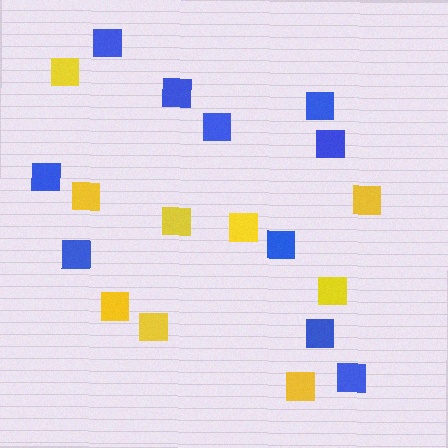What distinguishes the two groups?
There are 2 groups: one group of blue squares (10) and one group of yellow squares (9).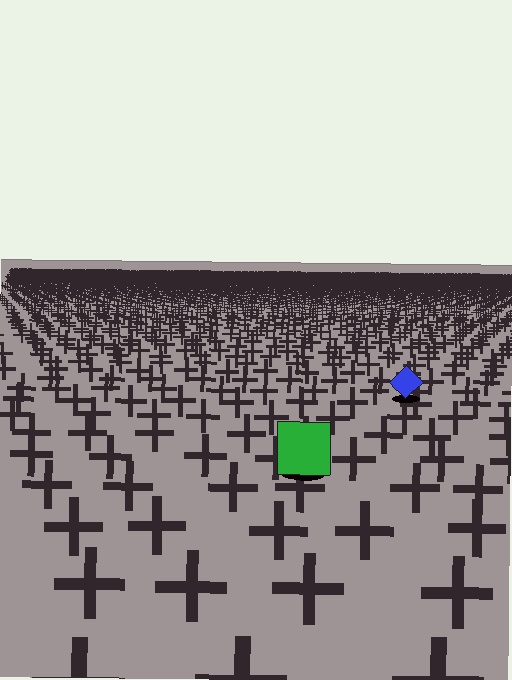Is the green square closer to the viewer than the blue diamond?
Yes. The green square is closer — you can tell from the texture gradient: the ground texture is coarser near it.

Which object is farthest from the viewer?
The blue diamond is farthest from the viewer. It appears smaller and the ground texture around it is denser.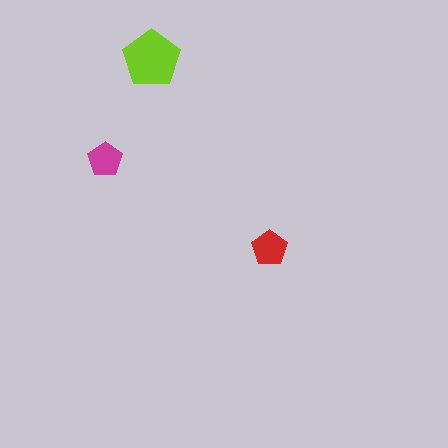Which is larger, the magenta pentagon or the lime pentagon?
The lime one.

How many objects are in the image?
There are 3 objects in the image.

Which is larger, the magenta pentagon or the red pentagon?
The red one.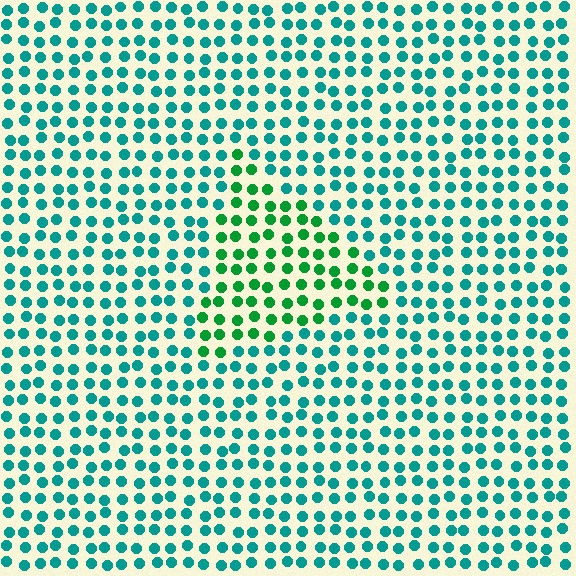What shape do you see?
I see a triangle.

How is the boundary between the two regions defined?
The boundary is defined purely by a slight shift in hue (about 39 degrees). Spacing, size, and orientation are identical on both sides.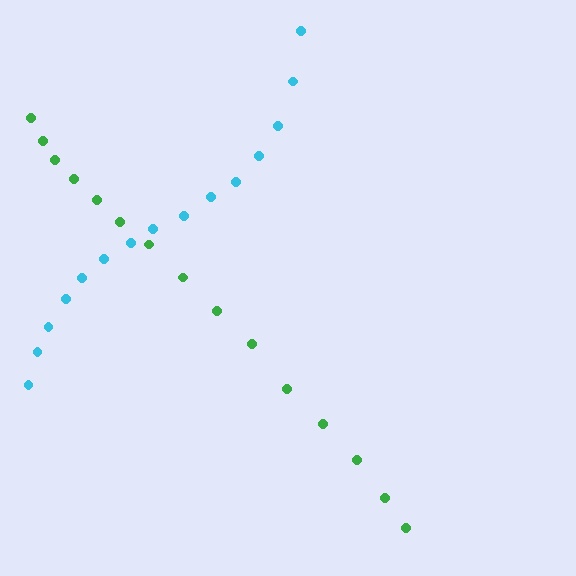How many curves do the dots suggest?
There are 2 distinct paths.